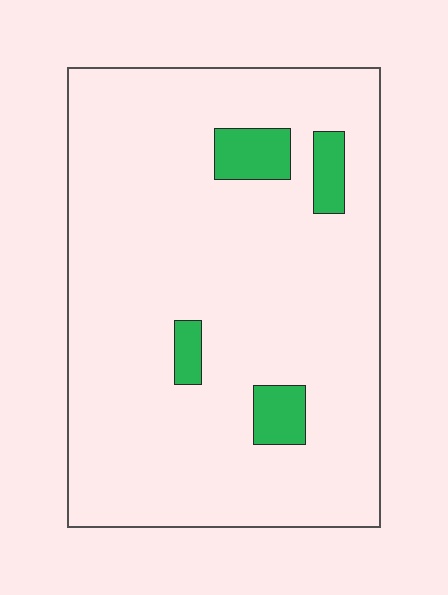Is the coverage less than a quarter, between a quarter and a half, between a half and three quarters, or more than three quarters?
Less than a quarter.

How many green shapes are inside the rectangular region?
4.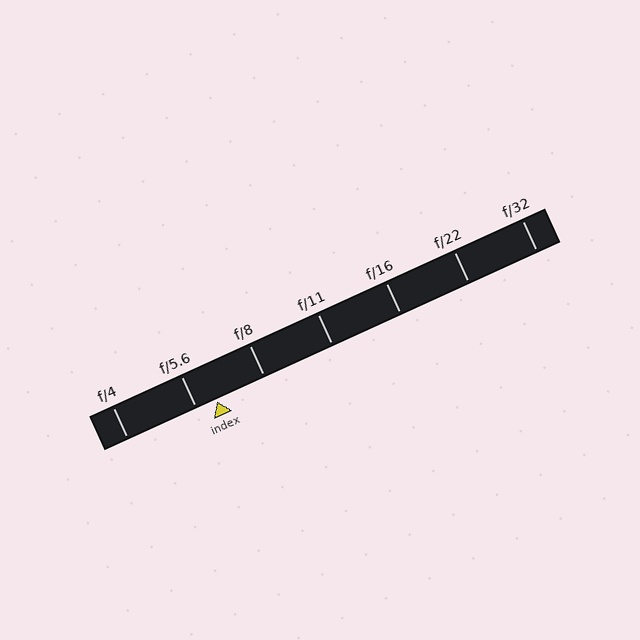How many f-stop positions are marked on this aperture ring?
There are 7 f-stop positions marked.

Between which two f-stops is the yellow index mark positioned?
The index mark is between f/5.6 and f/8.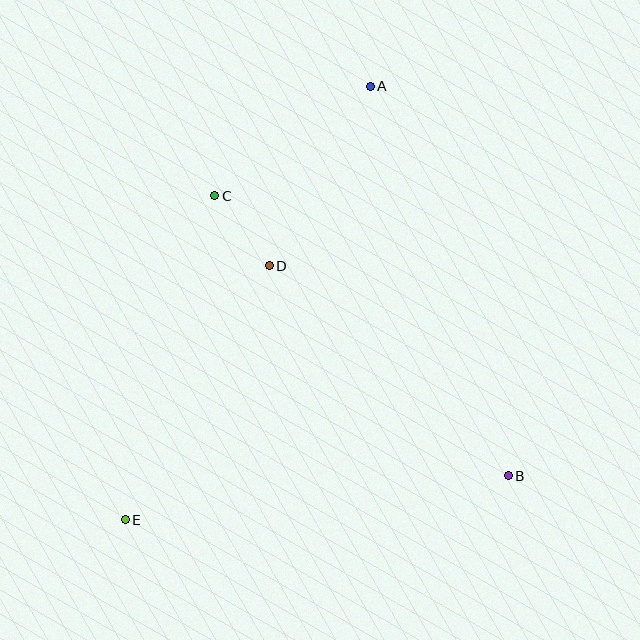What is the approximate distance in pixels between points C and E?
The distance between C and E is approximately 336 pixels.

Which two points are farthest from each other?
Points A and E are farthest from each other.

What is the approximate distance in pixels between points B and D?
The distance between B and D is approximately 318 pixels.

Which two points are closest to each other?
Points C and D are closest to each other.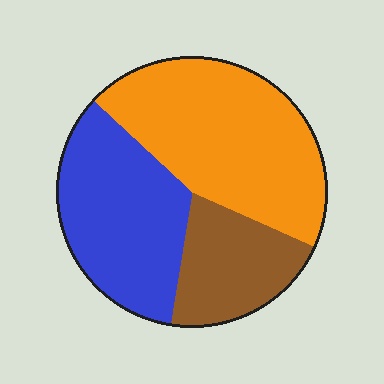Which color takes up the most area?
Orange, at roughly 45%.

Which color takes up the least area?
Brown, at roughly 20%.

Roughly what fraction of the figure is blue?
Blue covers around 35% of the figure.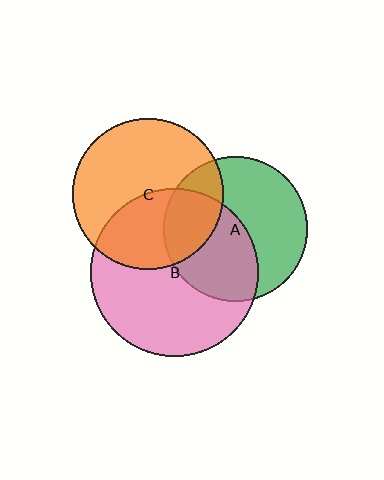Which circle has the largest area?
Circle B (pink).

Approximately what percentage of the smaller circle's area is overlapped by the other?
Approximately 40%.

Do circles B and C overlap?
Yes.